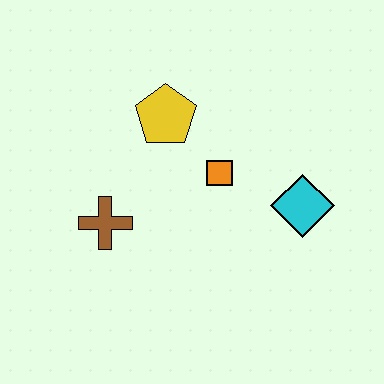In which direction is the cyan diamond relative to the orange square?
The cyan diamond is to the right of the orange square.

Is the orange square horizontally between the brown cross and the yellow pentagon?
No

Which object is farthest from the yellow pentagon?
The cyan diamond is farthest from the yellow pentagon.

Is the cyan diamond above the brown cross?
Yes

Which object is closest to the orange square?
The yellow pentagon is closest to the orange square.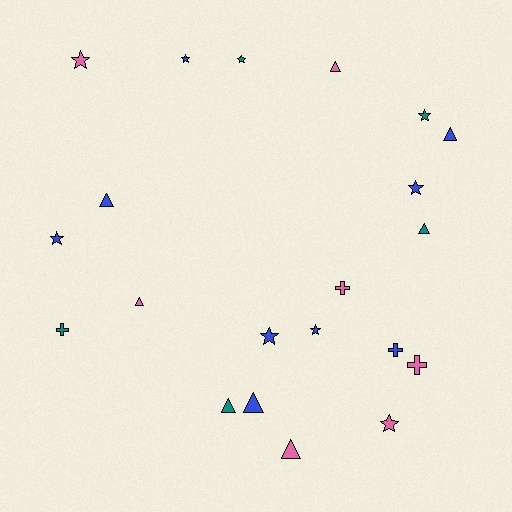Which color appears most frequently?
Blue, with 9 objects.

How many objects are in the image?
There are 21 objects.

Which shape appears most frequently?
Star, with 9 objects.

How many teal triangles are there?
There are 2 teal triangles.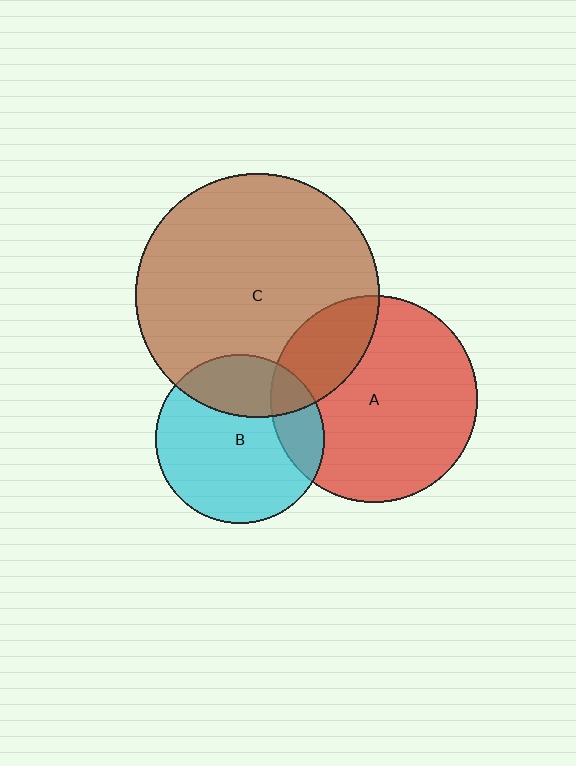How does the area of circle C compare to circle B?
Approximately 2.1 times.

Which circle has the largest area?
Circle C (brown).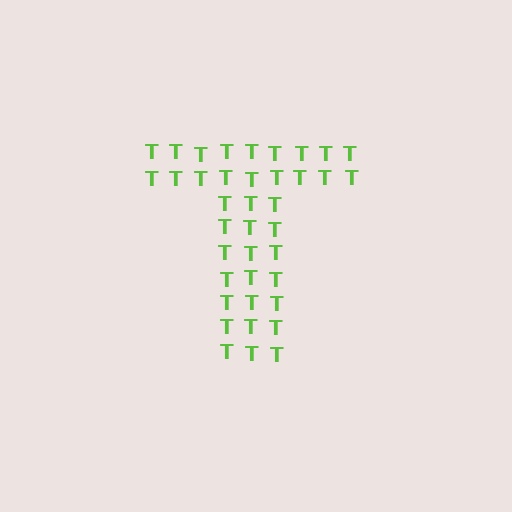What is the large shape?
The large shape is the letter T.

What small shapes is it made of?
It is made of small letter T's.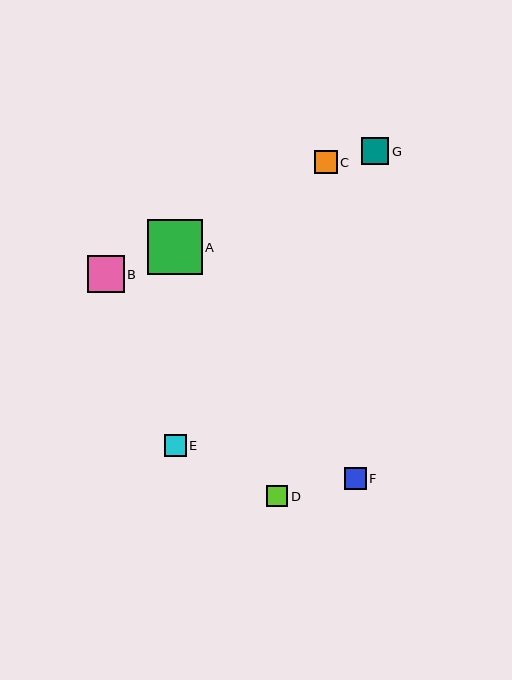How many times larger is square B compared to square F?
Square B is approximately 1.7 times the size of square F.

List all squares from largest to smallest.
From largest to smallest: A, B, G, C, E, F, D.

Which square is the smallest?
Square D is the smallest with a size of approximately 21 pixels.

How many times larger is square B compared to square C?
Square B is approximately 1.6 times the size of square C.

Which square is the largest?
Square A is the largest with a size of approximately 55 pixels.